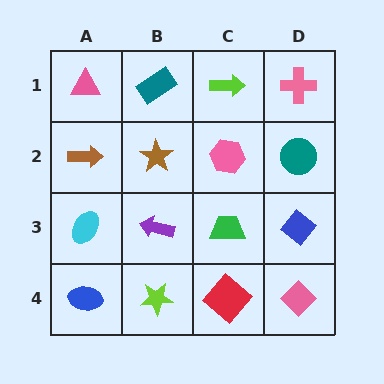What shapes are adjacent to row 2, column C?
A lime arrow (row 1, column C), a green trapezoid (row 3, column C), a brown star (row 2, column B), a teal circle (row 2, column D).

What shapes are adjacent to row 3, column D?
A teal circle (row 2, column D), a pink diamond (row 4, column D), a green trapezoid (row 3, column C).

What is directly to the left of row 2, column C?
A brown star.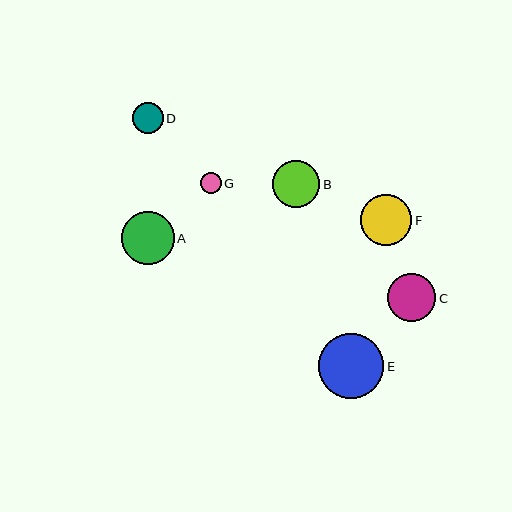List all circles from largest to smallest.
From largest to smallest: E, A, F, C, B, D, G.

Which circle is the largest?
Circle E is the largest with a size of approximately 65 pixels.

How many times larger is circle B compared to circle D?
Circle B is approximately 1.5 times the size of circle D.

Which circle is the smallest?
Circle G is the smallest with a size of approximately 21 pixels.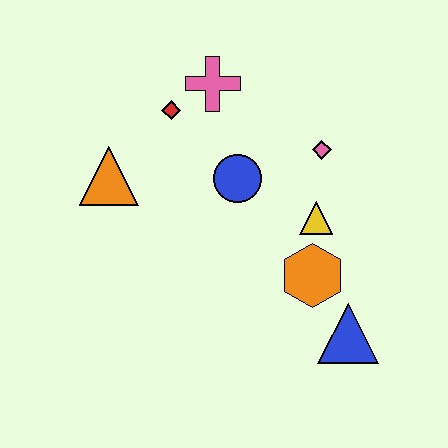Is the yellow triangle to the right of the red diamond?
Yes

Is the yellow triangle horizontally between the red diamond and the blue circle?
No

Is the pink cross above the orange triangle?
Yes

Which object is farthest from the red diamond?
The blue triangle is farthest from the red diamond.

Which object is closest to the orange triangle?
The red diamond is closest to the orange triangle.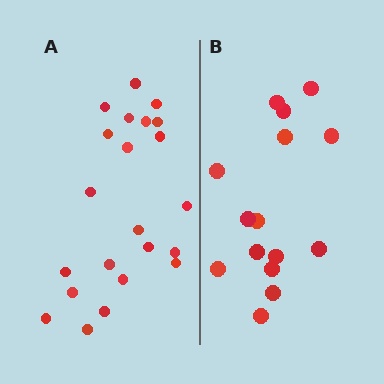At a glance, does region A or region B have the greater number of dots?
Region A (the left region) has more dots.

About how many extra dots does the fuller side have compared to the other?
Region A has roughly 8 or so more dots than region B.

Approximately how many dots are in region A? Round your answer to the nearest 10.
About 20 dots. (The exact count is 22, which rounds to 20.)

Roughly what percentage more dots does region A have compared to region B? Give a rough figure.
About 45% more.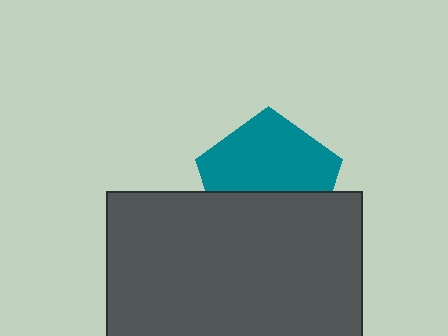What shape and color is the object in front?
The object in front is a dark gray rectangle.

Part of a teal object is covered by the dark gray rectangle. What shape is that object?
It is a pentagon.